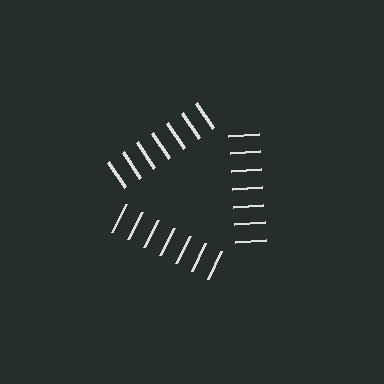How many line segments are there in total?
21 — 7 along each of the 3 edges.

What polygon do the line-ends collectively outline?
An illusory triangle — the line segments terminate on its edges but no continuous stroke is drawn.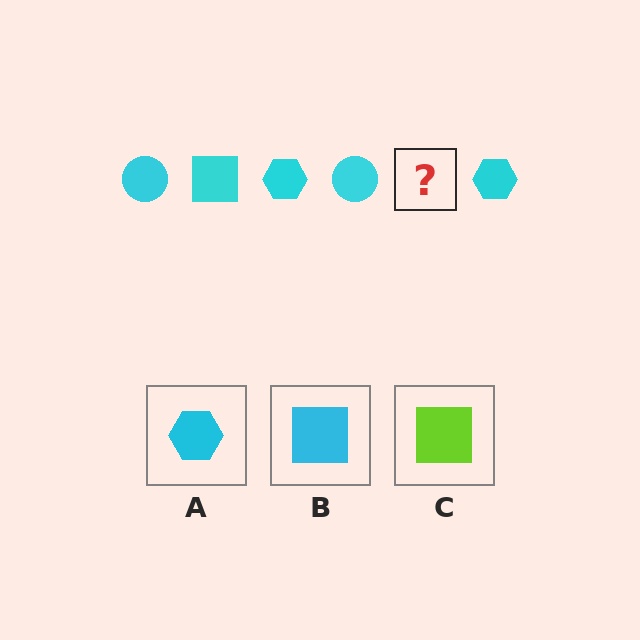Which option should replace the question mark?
Option B.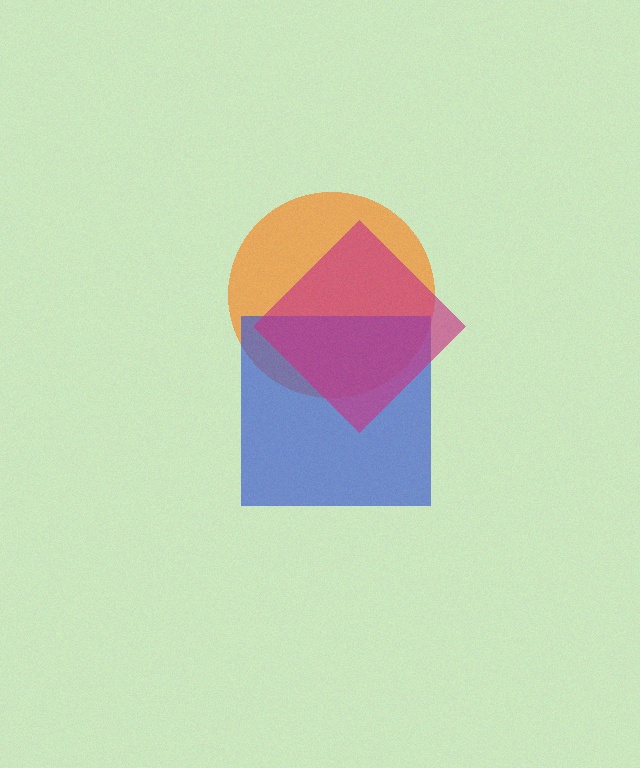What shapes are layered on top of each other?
The layered shapes are: an orange circle, a blue square, a magenta diamond.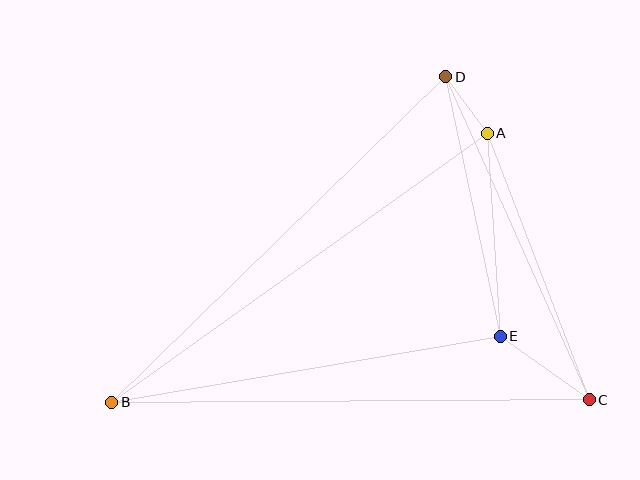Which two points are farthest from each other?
Points B and C are farthest from each other.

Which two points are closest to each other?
Points A and D are closest to each other.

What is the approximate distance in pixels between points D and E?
The distance between D and E is approximately 265 pixels.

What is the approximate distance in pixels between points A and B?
The distance between A and B is approximately 462 pixels.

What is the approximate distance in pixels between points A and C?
The distance between A and C is approximately 285 pixels.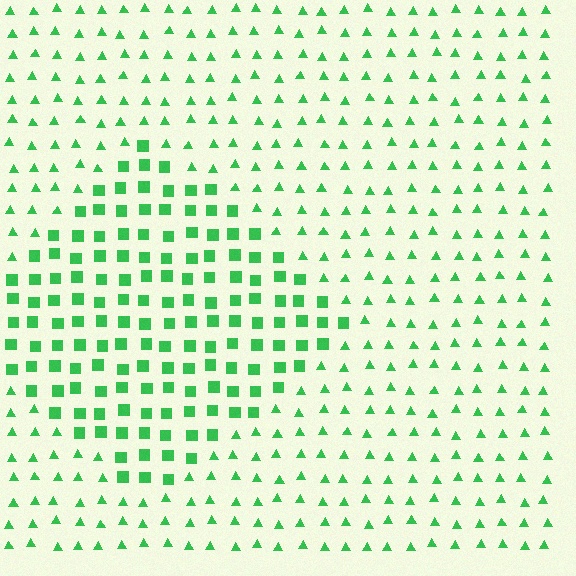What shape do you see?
I see a diamond.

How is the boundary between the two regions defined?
The boundary is defined by a change in element shape: squares inside vs. triangles outside. All elements share the same color and spacing.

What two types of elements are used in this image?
The image uses squares inside the diamond region and triangles outside it.